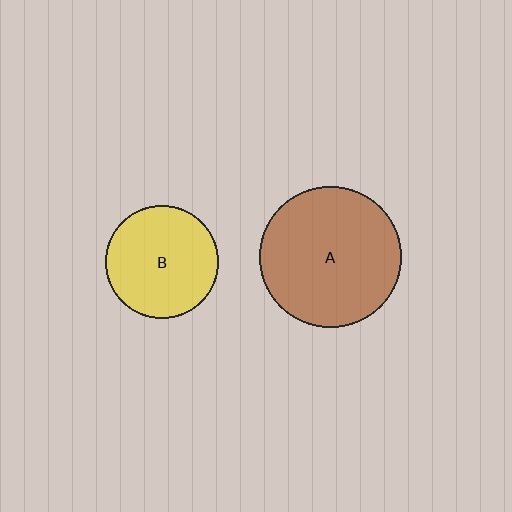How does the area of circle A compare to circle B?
Approximately 1.6 times.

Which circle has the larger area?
Circle A (brown).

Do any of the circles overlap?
No, none of the circles overlap.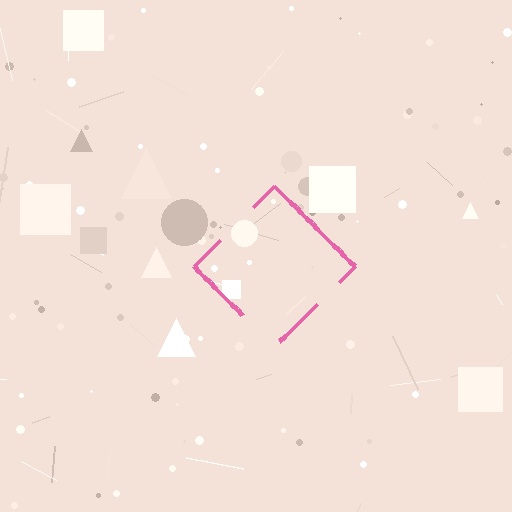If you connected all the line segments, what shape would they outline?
They would outline a diamond.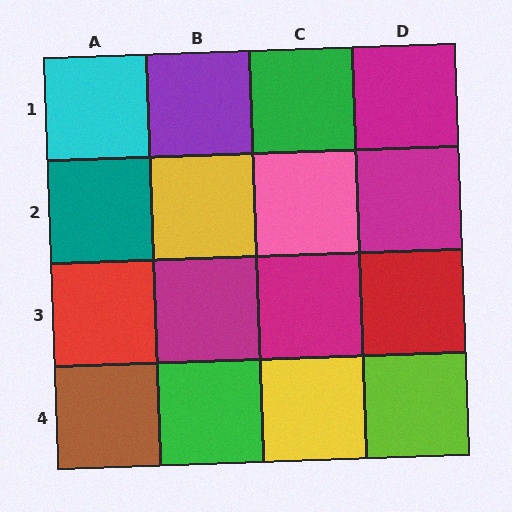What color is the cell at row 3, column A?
Red.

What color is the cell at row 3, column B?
Magenta.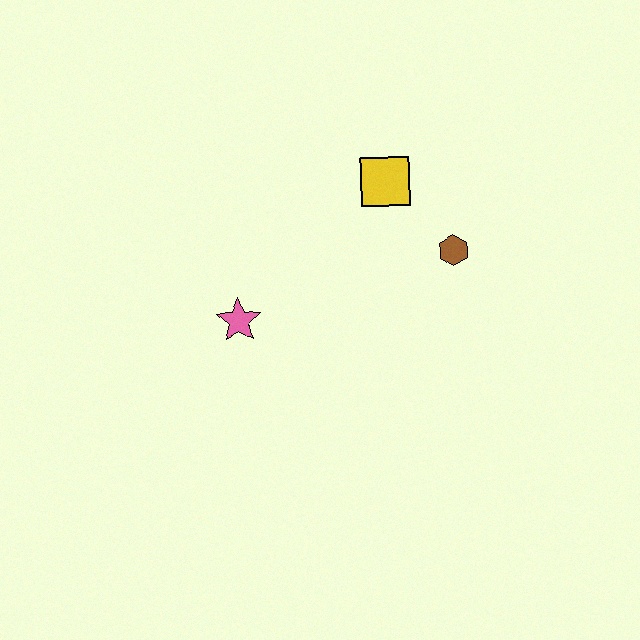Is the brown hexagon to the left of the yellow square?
No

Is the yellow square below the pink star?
No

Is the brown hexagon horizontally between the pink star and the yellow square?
No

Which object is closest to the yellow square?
The brown hexagon is closest to the yellow square.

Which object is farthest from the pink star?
The brown hexagon is farthest from the pink star.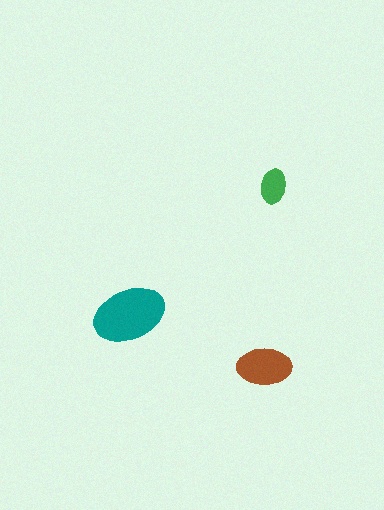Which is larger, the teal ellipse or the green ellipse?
The teal one.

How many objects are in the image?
There are 3 objects in the image.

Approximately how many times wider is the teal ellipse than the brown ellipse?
About 1.5 times wider.